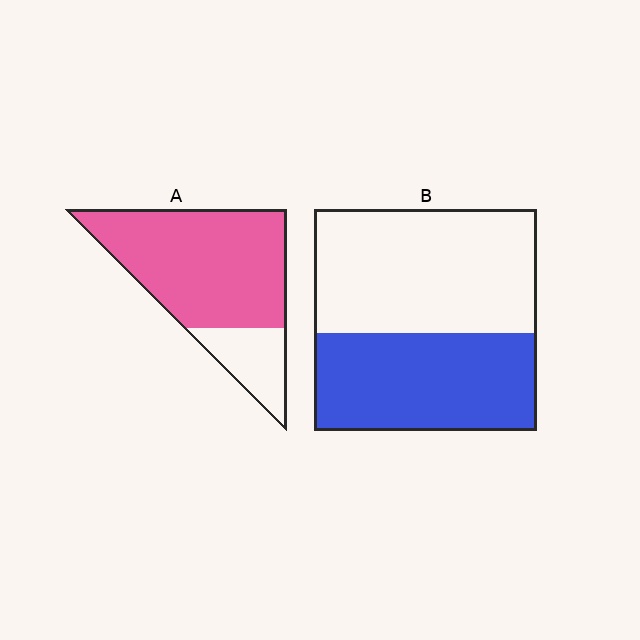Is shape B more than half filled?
No.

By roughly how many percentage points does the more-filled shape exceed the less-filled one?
By roughly 35 percentage points (A over B).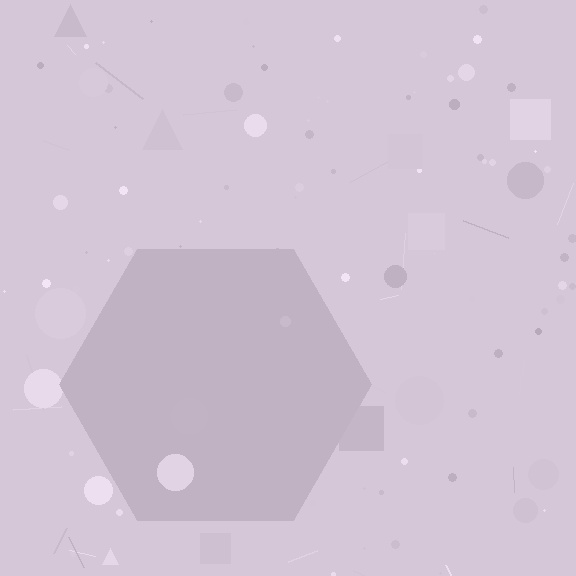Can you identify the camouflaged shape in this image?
The camouflaged shape is a hexagon.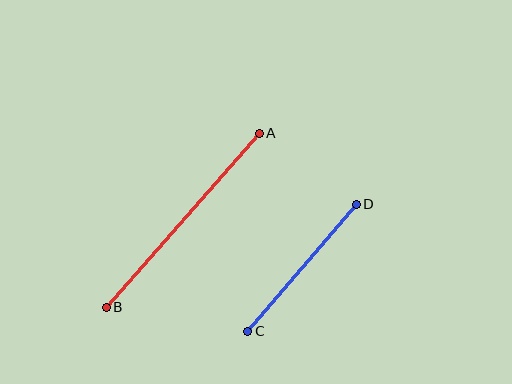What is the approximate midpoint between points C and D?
The midpoint is at approximately (302, 268) pixels.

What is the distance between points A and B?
The distance is approximately 232 pixels.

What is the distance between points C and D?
The distance is approximately 167 pixels.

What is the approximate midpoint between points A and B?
The midpoint is at approximately (183, 220) pixels.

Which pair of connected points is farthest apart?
Points A and B are farthest apart.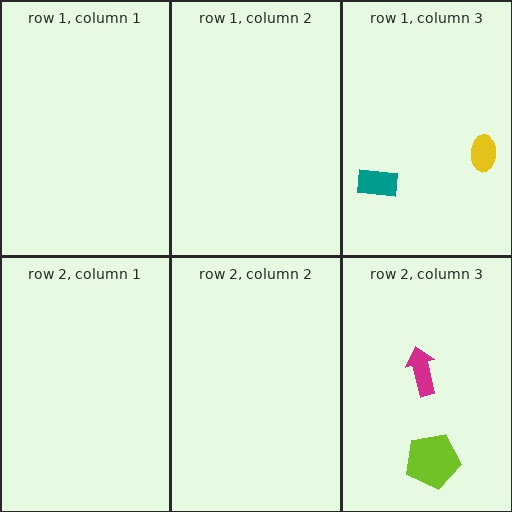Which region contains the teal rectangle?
The row 1, column 3 region.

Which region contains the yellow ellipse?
The row 1, column 3 region.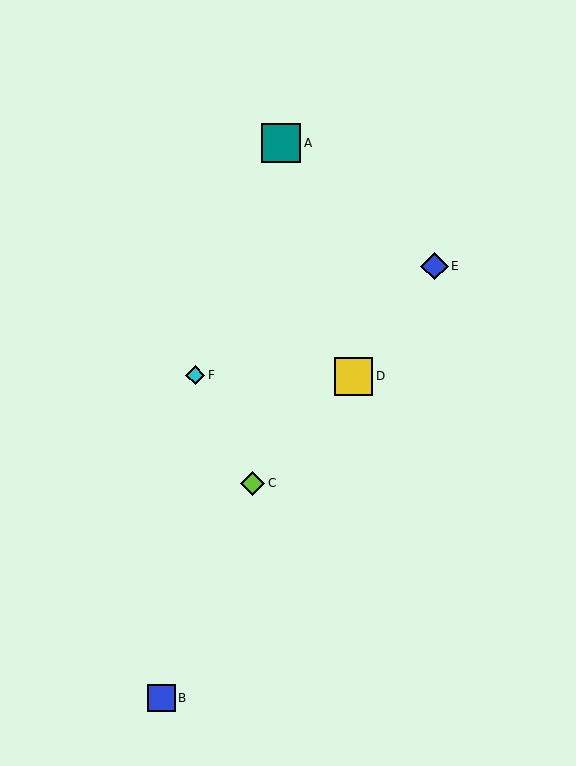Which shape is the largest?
The teal square (labeled A) is the largest.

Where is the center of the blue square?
The center of the blue square is at (162, 698).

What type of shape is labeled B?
Shape B is a blue square.